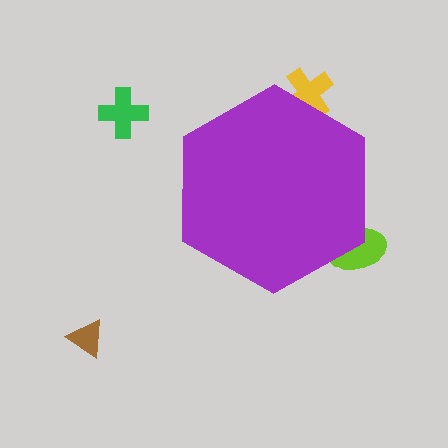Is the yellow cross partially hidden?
Yes, the yellow cross is partially hidden behind the purple hexagon.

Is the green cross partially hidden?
No, the green cross is fully visible.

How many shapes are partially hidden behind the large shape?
2 shapes are partially hidden.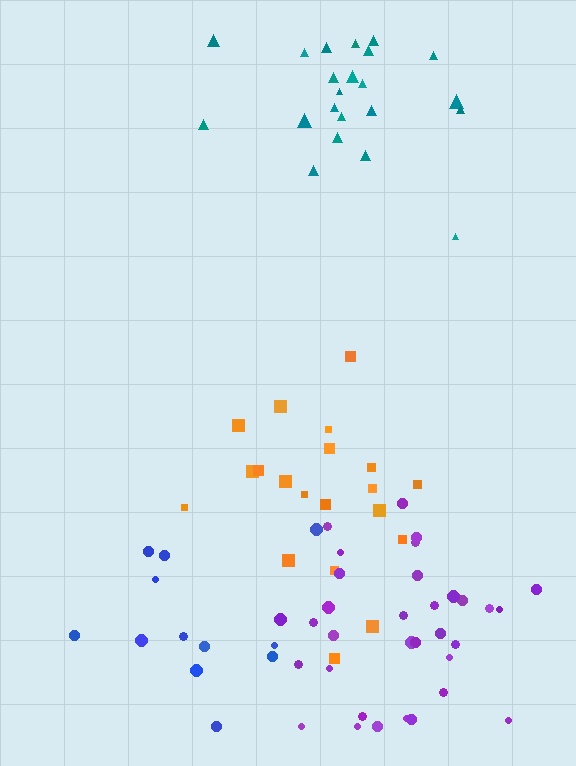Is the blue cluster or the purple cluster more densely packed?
Purple.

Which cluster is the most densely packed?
Purple.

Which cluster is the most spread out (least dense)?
Blue.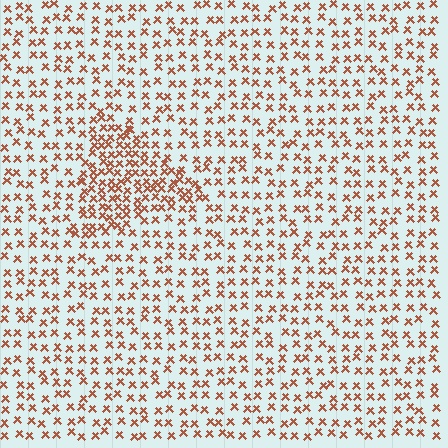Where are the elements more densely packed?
The elements are more densely packed inside the triangle boundary.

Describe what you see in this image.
The image contains small brown elements arranged at two different densities. A triangle-shaped region is visible where the elements are more densely packed than the surrounding area.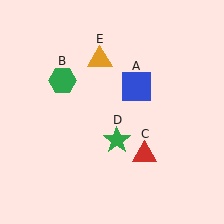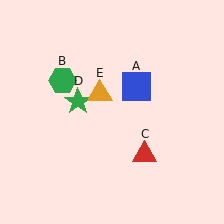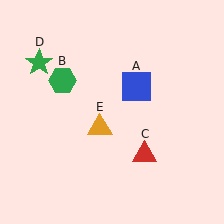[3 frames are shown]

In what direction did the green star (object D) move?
The green star (object D) moved up and to the left.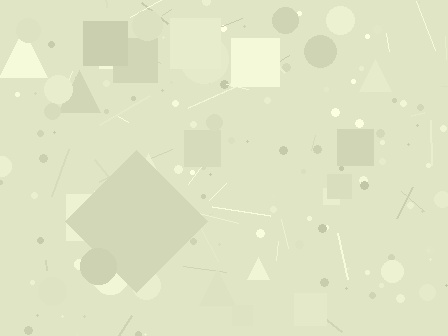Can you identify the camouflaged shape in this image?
The camouflaged shape is a diamond.